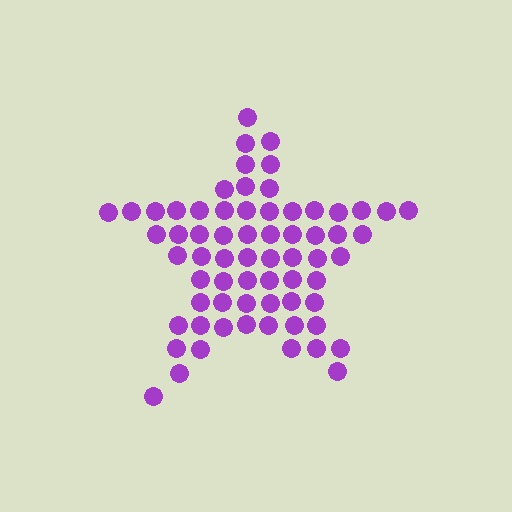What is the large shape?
The large shape is a star.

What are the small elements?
The small elements are circles.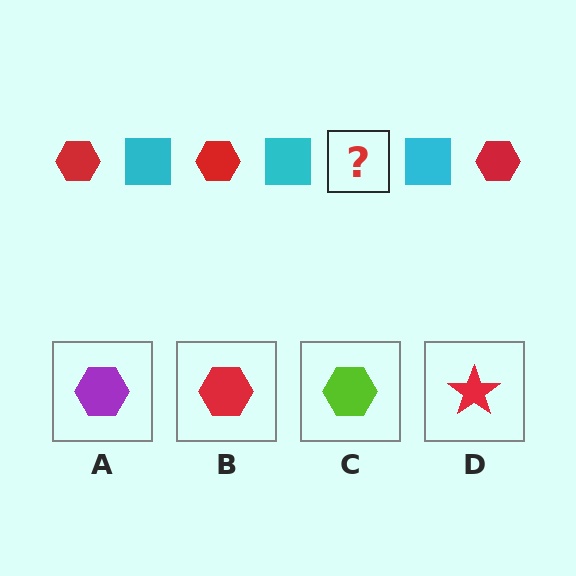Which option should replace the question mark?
Option B.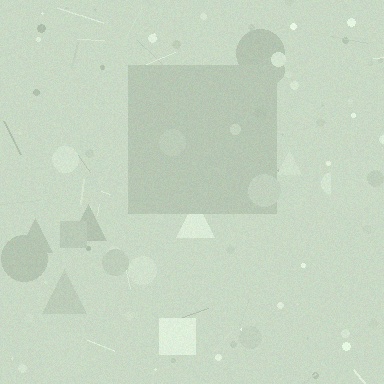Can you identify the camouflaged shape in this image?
The camouflaged shape is a square.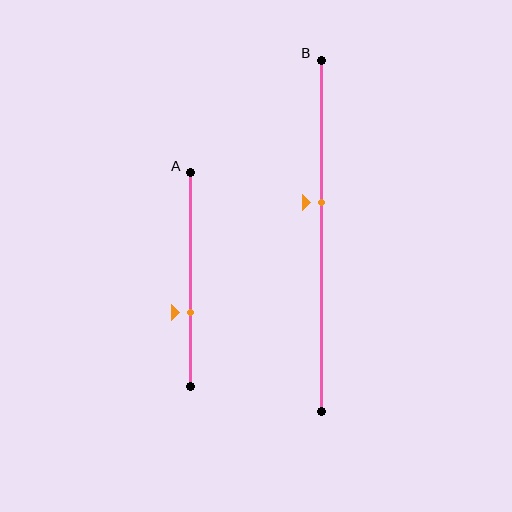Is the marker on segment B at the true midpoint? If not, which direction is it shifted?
No, the marker on segment B is shifted upward by about 10% of the segment length.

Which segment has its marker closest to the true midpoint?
Segment B has its marker closest to the true midpoint.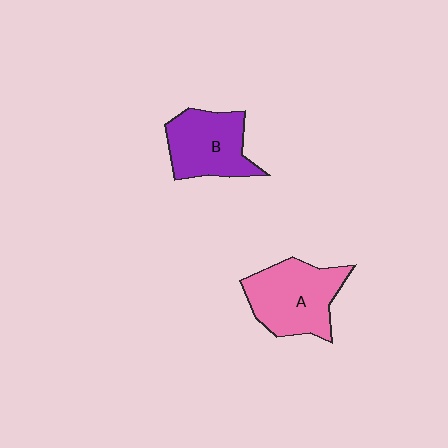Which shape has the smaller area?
Shape B (purple).